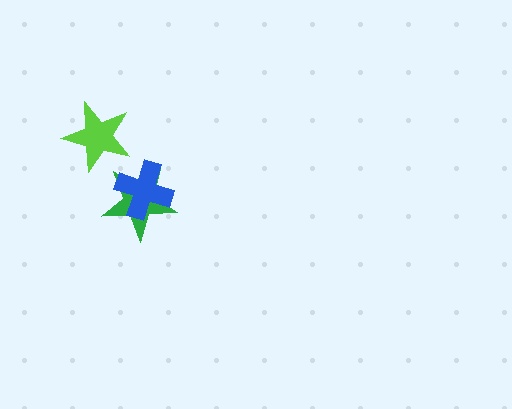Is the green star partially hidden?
Yes, it is partially covered by another shape.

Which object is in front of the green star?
The blue cross is in front of the green star.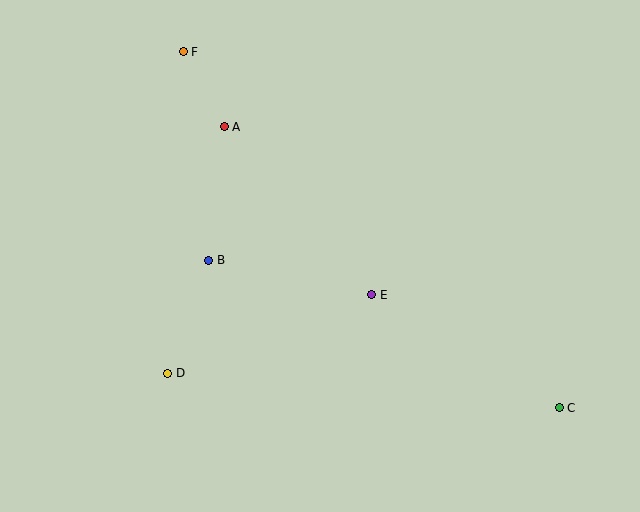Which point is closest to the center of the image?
Point E at (372, 295) is closest to the center.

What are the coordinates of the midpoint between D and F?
The midpoint between D and F is at (175, 213).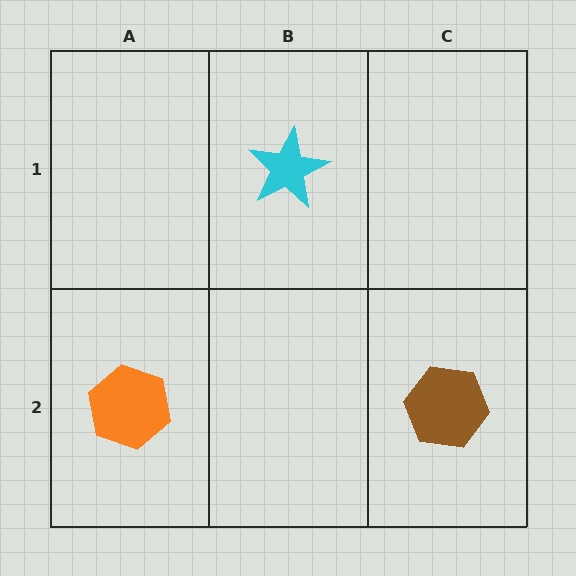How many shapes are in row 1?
1 shape.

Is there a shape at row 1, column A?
No, that cell is empty.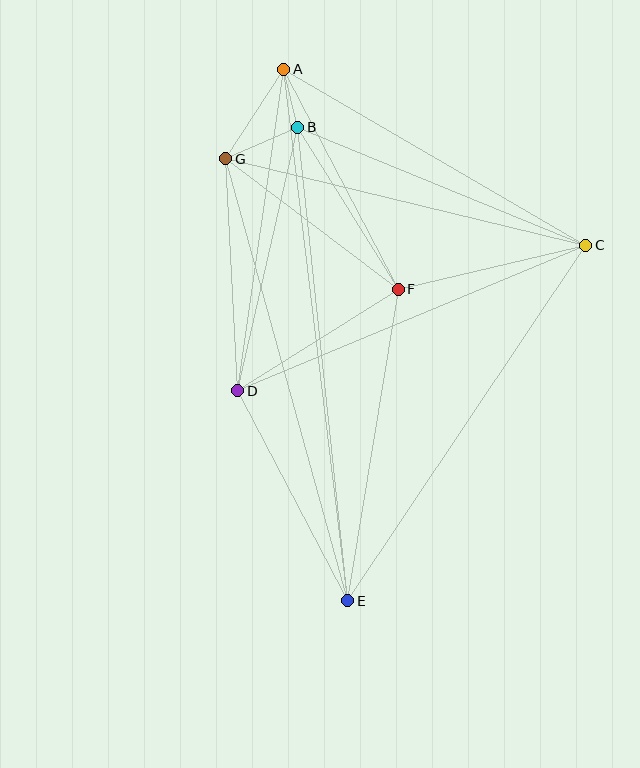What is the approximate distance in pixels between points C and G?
The distance between C and G is approximately 370 pixels.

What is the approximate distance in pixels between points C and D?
The distance between C and D is approximately 377 pixels.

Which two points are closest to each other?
Points A and B are closest to each other.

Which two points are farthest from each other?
Points A and E are farthest from each other.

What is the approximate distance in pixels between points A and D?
The distance between A and D is approximately 325 pixels.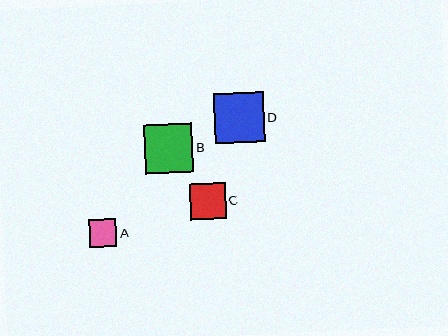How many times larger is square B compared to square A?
Square B is approximately 1.8 times the size of square A.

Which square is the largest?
Square D is the largest with a size of approximately 50 pixels.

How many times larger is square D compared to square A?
Square D is approximately 1.8 times the size of square A.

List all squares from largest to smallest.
From largest to smallest: D, B, C, A.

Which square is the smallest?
Square A is the smallest with a size of approximately 28 pixels.